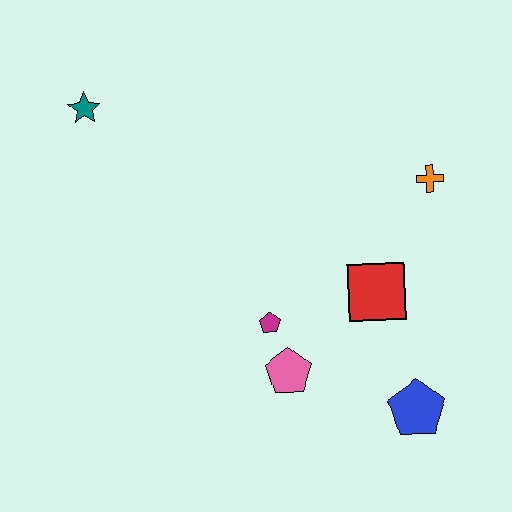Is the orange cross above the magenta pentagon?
Yes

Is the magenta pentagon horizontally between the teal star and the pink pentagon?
Yes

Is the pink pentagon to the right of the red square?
No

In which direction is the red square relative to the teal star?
The red square is to the right of the teal star.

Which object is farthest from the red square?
The teal star is farthest from the red square.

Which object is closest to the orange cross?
The red square is closest to the orange cross.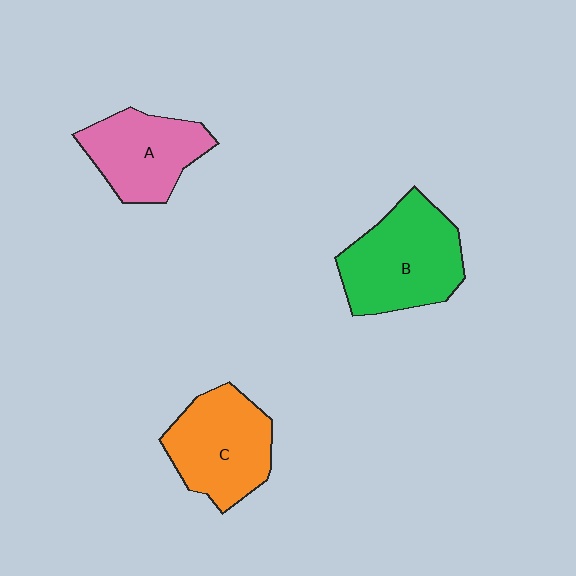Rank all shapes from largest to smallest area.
From largest to smallest: B (green), C (orange), A (pink).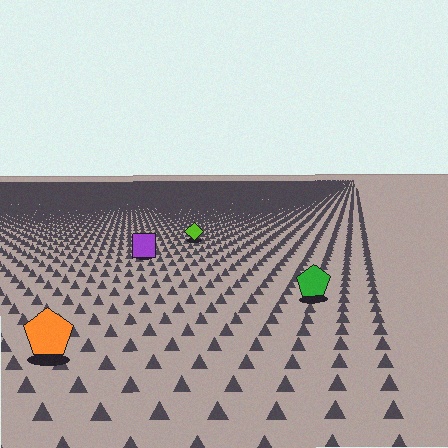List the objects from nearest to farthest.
From nearest to farthest: the orange pentagon, the green pentagon, the purple square, the lime diamond.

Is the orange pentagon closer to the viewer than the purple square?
Yes. The orange pentagon is closer — you can tell from the texture gradient: the ground texture is coarser near it.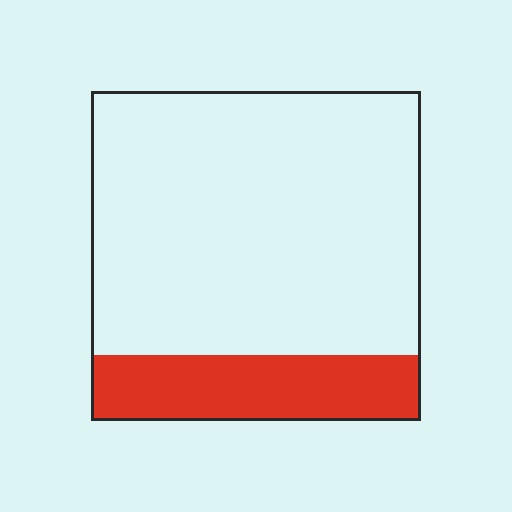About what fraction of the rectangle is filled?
About one fifth (1/5).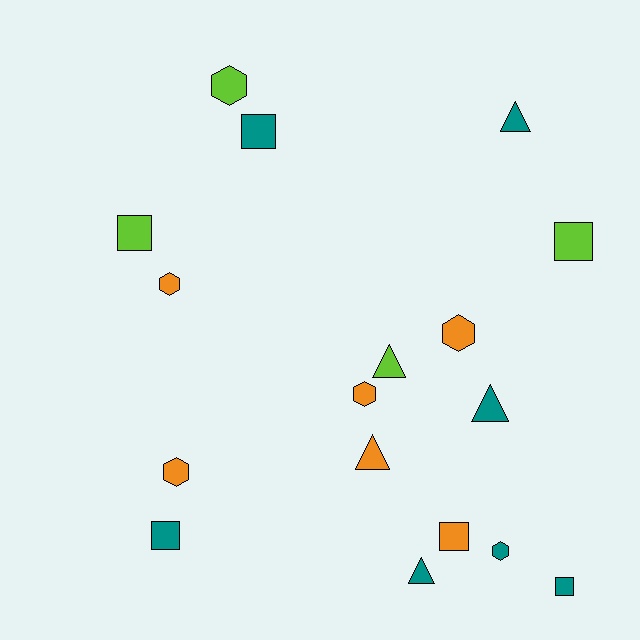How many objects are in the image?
There are 17 objects.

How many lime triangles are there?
There is 1 lime triangle.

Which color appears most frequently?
Teal, with 7 objects.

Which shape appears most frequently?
Square, with 6 objects.